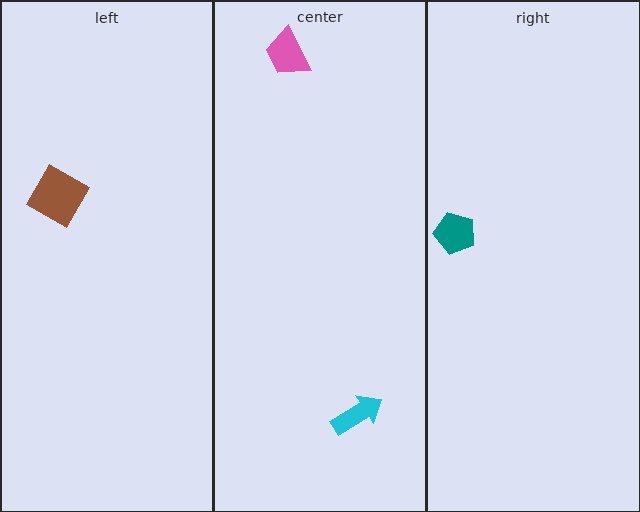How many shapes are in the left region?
1.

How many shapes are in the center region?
2.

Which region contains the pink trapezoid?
The center region.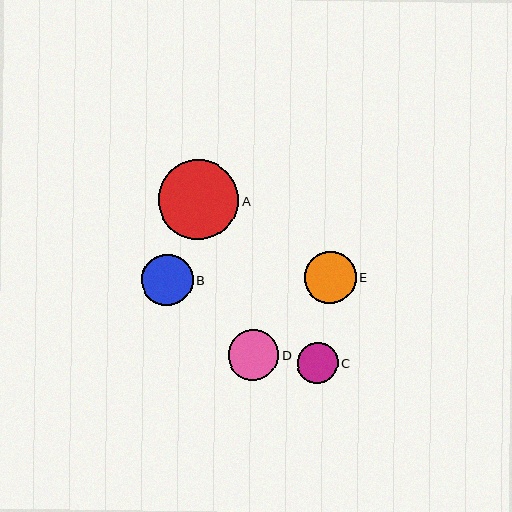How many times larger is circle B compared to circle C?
Circle B is approximately 1.3 times the size of circle C.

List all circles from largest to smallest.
From largest to smallest: A, E, B, D, C.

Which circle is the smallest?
Circle C is the smallest with a size of approximately 41 pixels.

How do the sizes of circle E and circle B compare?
Circle E and circle B are approximately the same size.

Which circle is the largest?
Circle A is the largest with a size of approximately 80 pixels.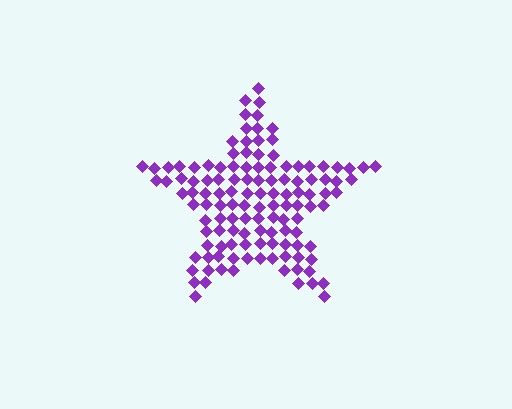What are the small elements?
The small elements are diamonds.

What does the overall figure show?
The overall figure shows a star.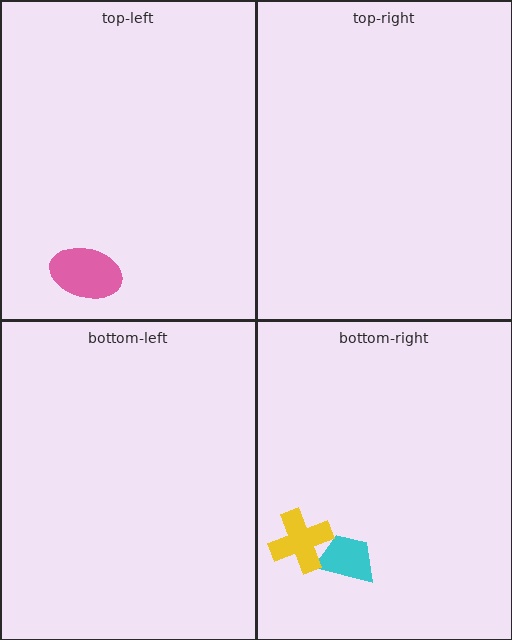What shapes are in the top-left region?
The pink ellipse.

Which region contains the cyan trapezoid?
The bottom-right region.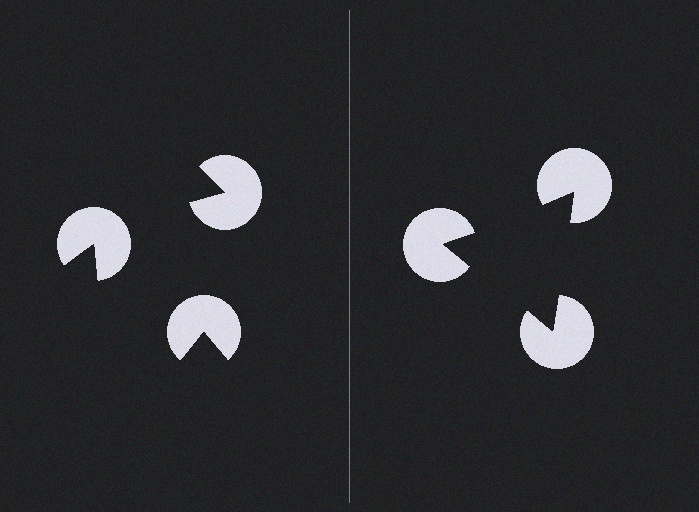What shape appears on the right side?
An illusory triangle.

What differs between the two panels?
The pac-man discs are positioned identically on both sides; only the wedge orientations differ. On the right they align to a triangle; on the left they are misaligned.